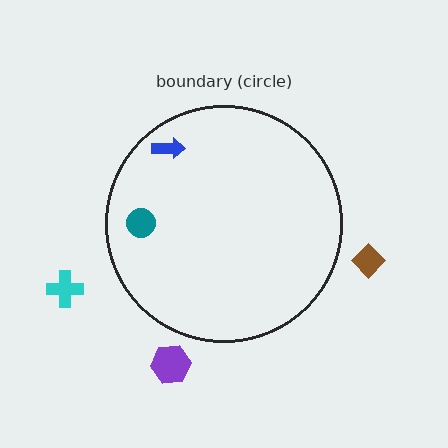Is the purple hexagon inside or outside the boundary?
Outside.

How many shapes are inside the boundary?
2 inside, 3 outside.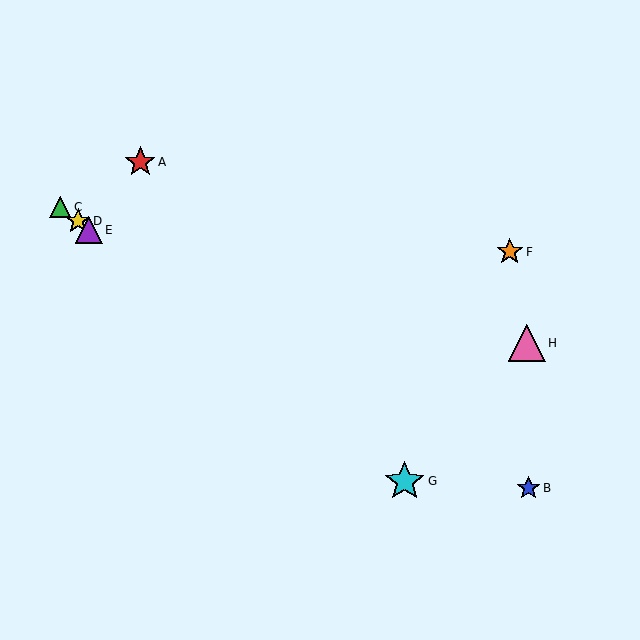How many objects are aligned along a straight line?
4 objects (C, D, E, G) are aligned along a straight line.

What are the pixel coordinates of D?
Object D is at (78, 221).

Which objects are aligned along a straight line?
Objects C, D, E, G are aligned along a straight line.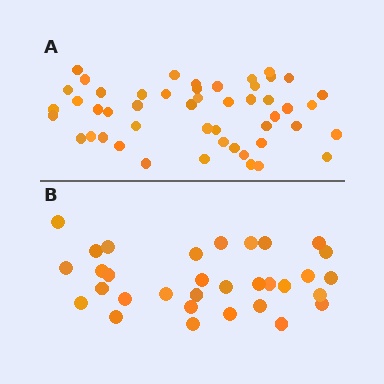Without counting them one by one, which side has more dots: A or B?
Region A (the top region) has more dots.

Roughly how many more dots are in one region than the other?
Region A has approximately 15 more dots than region B.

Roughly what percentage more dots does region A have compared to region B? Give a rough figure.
About 55% more.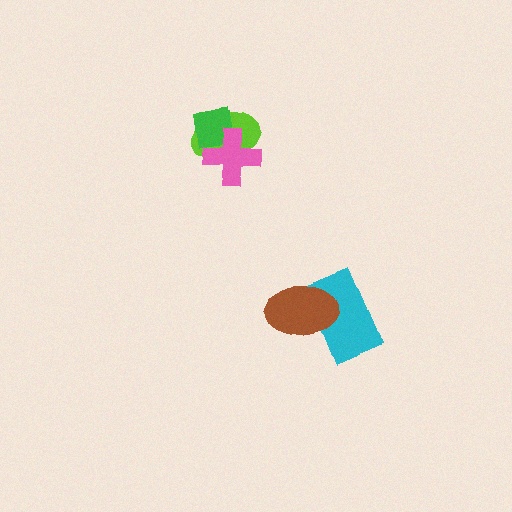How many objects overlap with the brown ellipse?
1 object overlaps with the brown ellipse.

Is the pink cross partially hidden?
No, no other shape covers it.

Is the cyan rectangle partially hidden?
Yes, it is partially covered by another shape.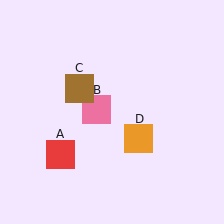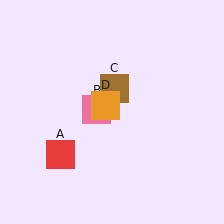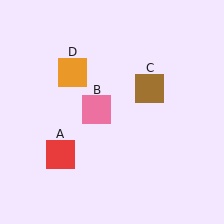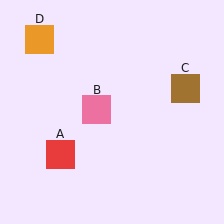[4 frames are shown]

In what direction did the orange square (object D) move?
The orange square (object D) moved up and to the left.